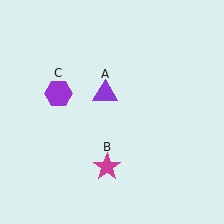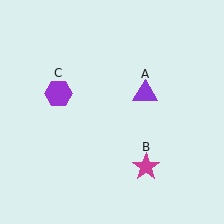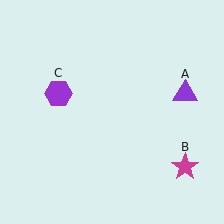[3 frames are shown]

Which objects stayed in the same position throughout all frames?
Purple hexagon (object C) remained stationary.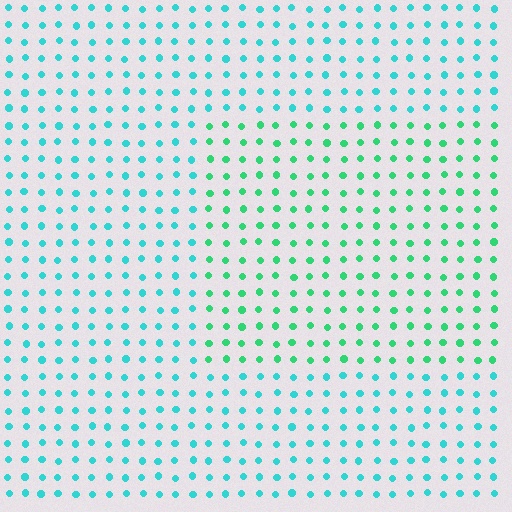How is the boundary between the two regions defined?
The boundary is defined purely by a slight shift in hue (about 34 degrees). Spacing, size, and orientation are identical on both sides.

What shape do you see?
I see a rectangle.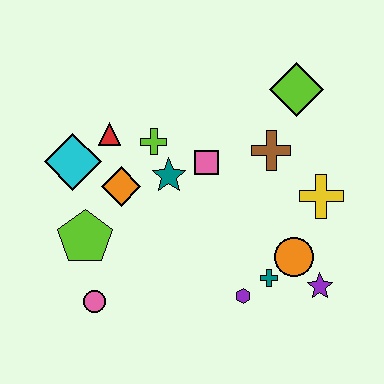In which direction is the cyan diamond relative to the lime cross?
The cyan diamond is to the left of the lime cross.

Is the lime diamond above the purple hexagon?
Yes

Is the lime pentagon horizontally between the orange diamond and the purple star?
No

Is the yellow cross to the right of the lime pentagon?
Yes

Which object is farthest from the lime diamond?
The pink circle is farthest from the lime diamond.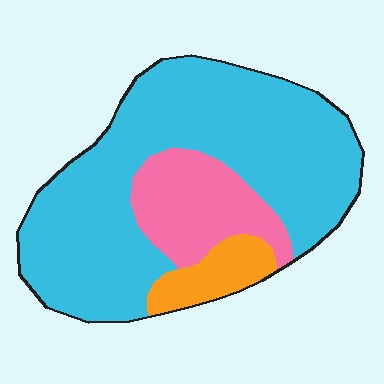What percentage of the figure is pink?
Pink takes up between a sixth and a third of the figure.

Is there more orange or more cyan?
Cyan.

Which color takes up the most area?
Cyan, at roughly 70%.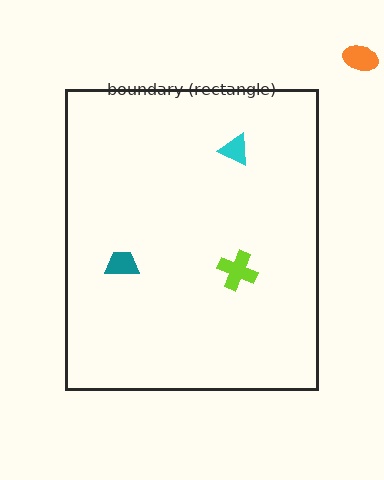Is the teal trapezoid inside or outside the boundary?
Inside.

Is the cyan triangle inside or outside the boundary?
Inside.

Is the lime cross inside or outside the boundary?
Inside.